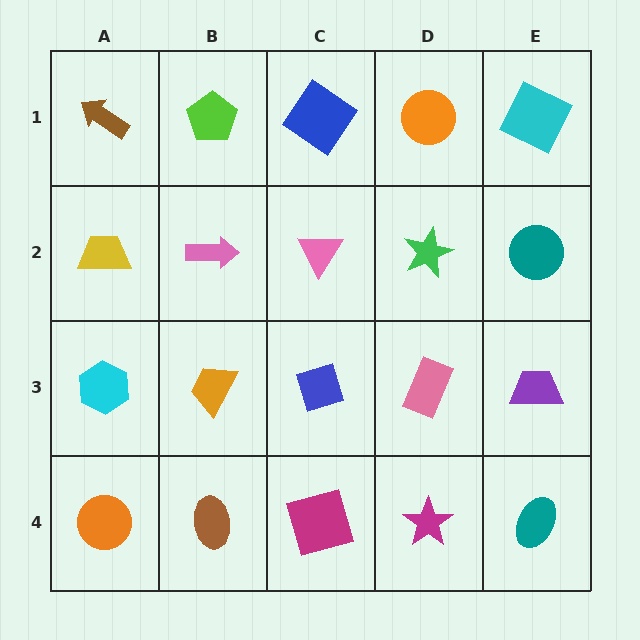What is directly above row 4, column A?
A cyan hexagon.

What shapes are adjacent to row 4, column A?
A cyan hexagon (row 3, column A), a brown ellipse (row 4, column B).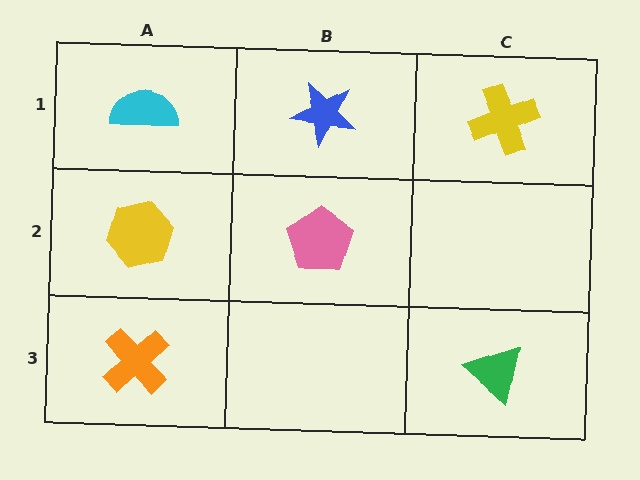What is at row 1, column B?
A blue star.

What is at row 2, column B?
A pink pentagon.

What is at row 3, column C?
A green triangle.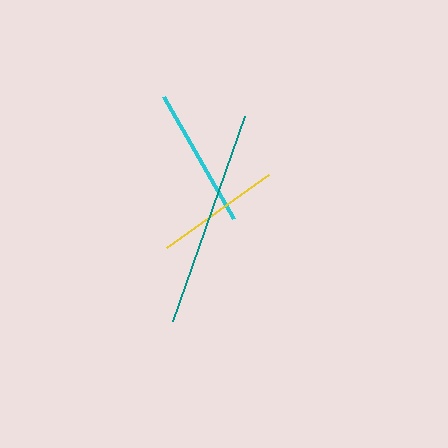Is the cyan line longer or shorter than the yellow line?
The cyan line is longer than the yellow line.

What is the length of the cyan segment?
The cyan segment is approximately 140 pixels long.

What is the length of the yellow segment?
The yellow segment is approximately 125 pixels long.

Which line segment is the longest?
The teal line is the longest at approximately 217 pixels.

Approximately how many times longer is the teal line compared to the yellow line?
The teal line is approximately 1.7 times the length of the yellow line.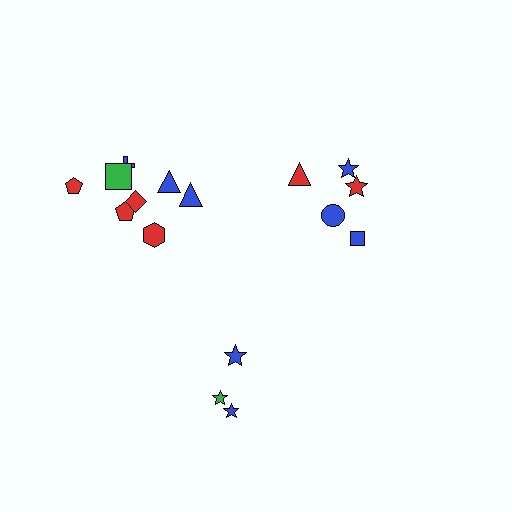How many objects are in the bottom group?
There are 3 objects.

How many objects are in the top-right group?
There are 5 objects.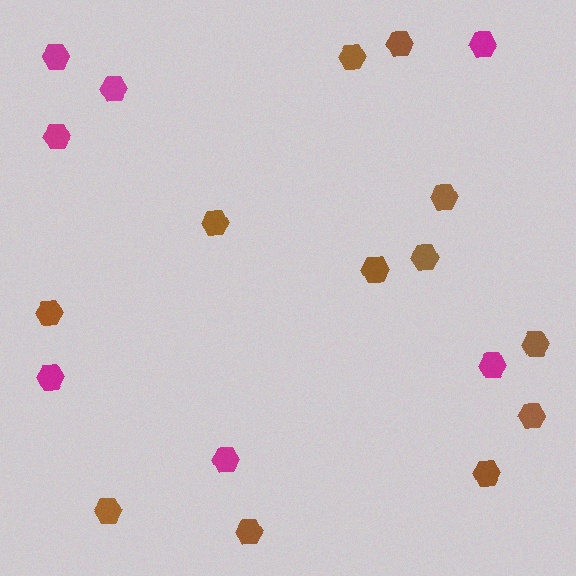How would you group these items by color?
There are 2 groups: one group of magenta hexagons (7) and one group of brown hexagons (12).